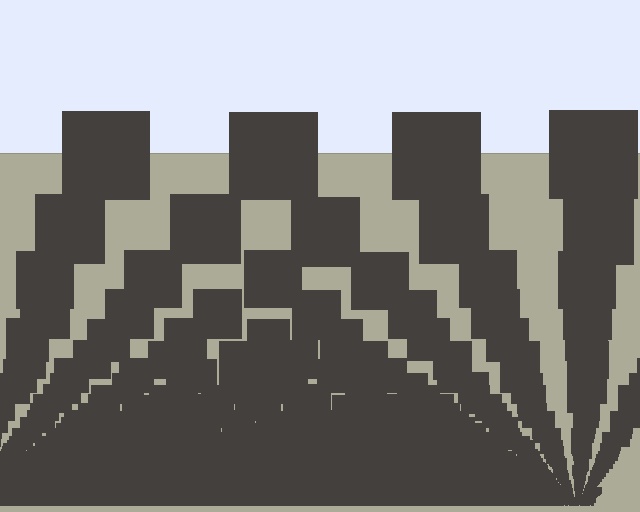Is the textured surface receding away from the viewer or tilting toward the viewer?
The surface appears to tilt toward the viewer. Texture elements get larger and sparser toward the top.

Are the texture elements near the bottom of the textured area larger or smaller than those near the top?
Smaller. The gradient is inverted — elements near the bottom are smaller and denser.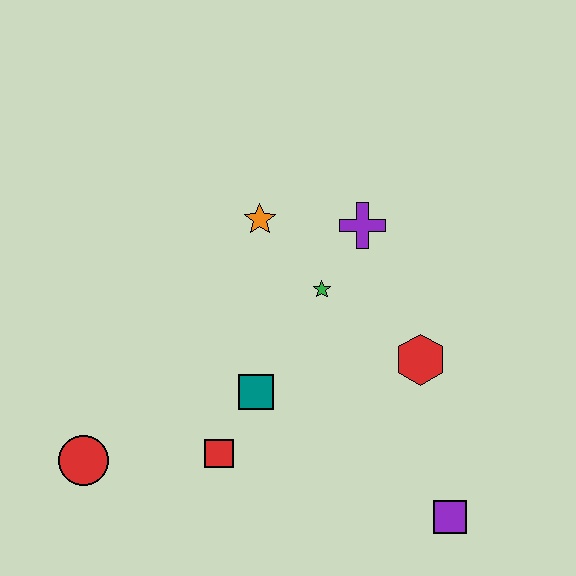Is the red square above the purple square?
Yes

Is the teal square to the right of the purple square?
No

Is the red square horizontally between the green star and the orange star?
No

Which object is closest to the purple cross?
The green star is closest to the purple cross.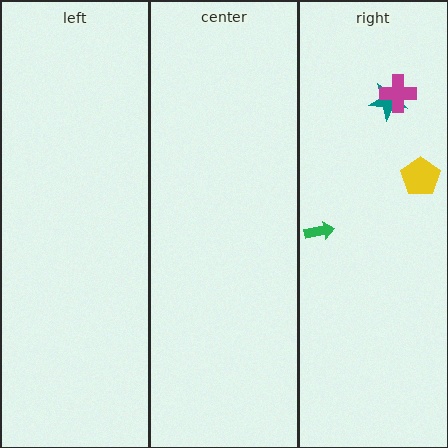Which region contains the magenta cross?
The right region.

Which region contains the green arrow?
The right region.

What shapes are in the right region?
The green arrow, the teal star, the yellow pentagon, the magenta cross.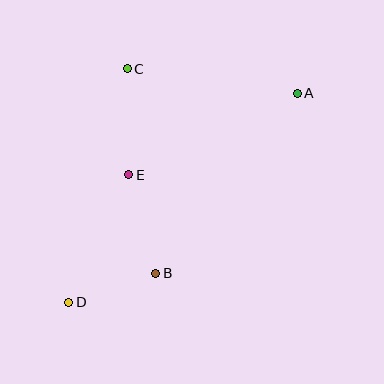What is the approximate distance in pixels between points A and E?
The distance between A and E is approximately 187 pixels.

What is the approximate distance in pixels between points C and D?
The distance between C and D is approximately 241 pixels.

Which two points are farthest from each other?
Points A and D are farthest from each other.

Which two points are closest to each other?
Points B and D are closest to each other.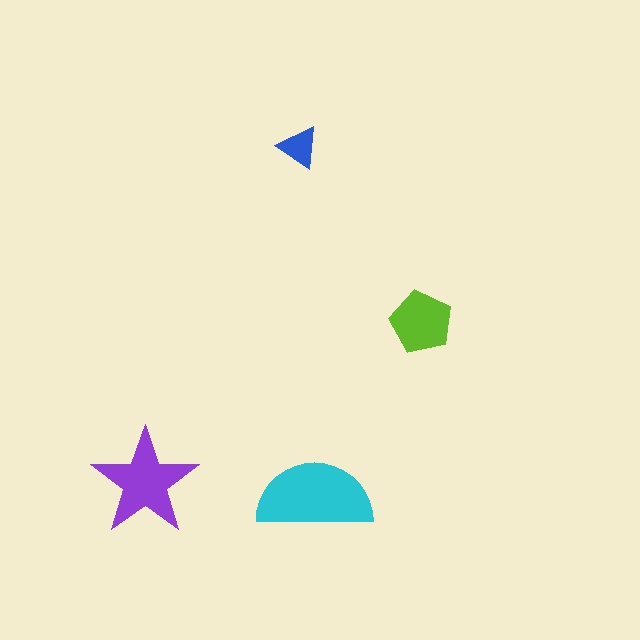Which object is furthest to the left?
The purple star is leftmost.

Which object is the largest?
The cyan semicircle.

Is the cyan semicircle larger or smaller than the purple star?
Larger.